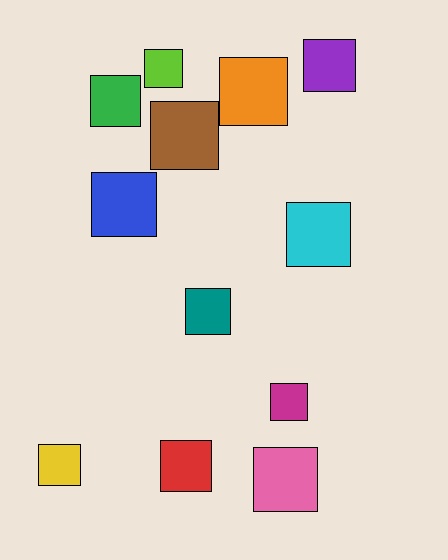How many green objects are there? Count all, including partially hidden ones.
There is 1 green object.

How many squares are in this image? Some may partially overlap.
There are 12 squares.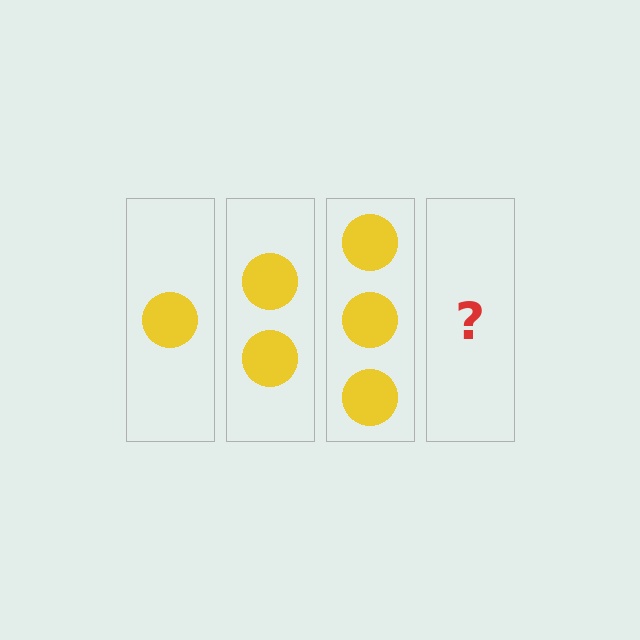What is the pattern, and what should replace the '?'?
The pattern is that each step adds one more circle. The '?' should be 4 circles.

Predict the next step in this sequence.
The next step is 4 circles.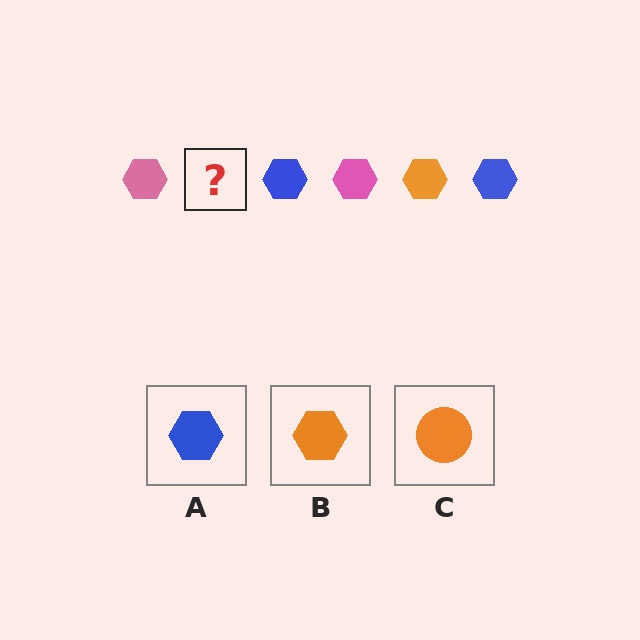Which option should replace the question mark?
Option B.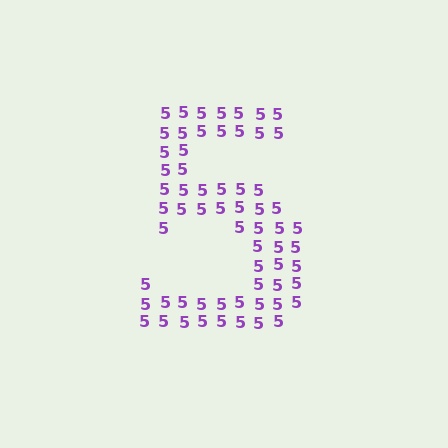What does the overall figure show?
The overall figure shows the digit 5.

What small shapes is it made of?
It is made of small digit 5's.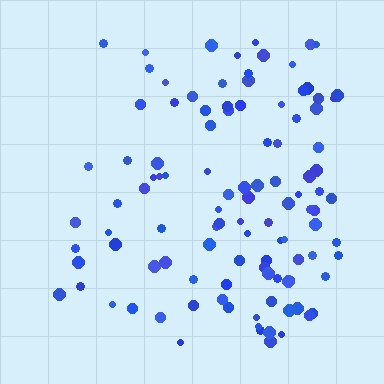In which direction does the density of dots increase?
From left to right, with the right side densest.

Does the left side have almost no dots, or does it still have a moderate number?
Still a moderate number, just noticeably fewer than the right.